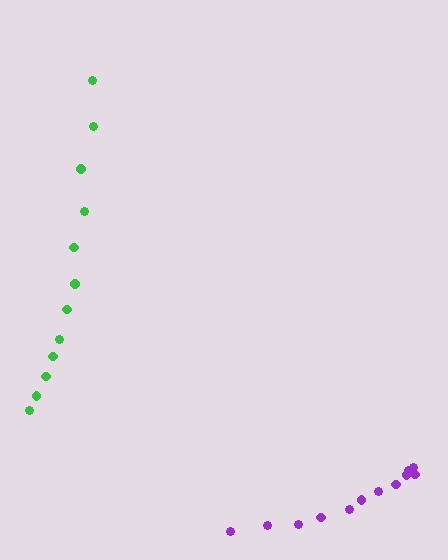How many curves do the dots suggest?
There are 2 distinct paths.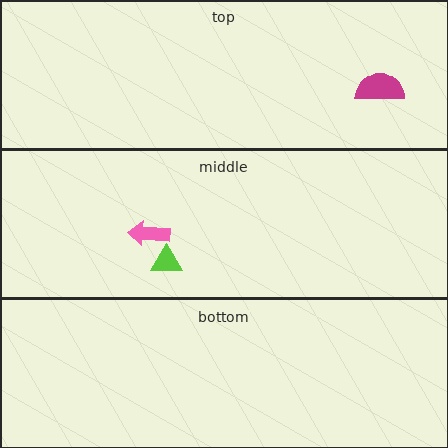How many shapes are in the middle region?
2.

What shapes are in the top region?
The magenta semicircle.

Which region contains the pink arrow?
The middle region.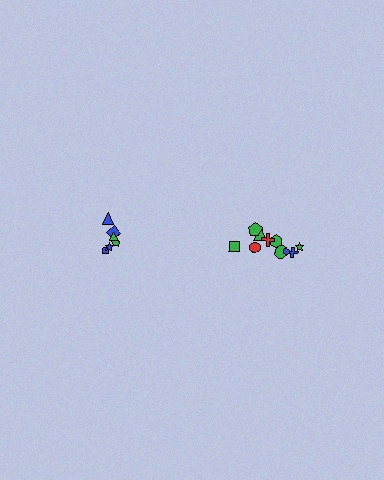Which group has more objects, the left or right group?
The right group.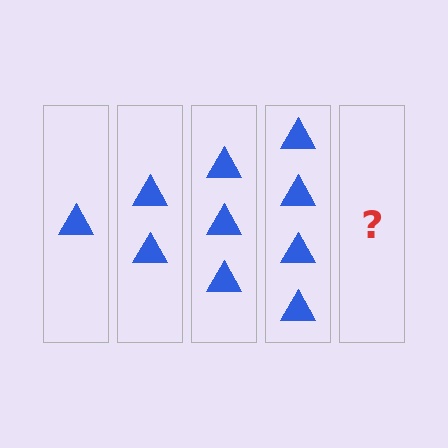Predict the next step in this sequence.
The next step is 5 triangles.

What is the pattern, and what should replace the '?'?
The pattern is that each step adds one more triangle. The '?' should be 5 triangles.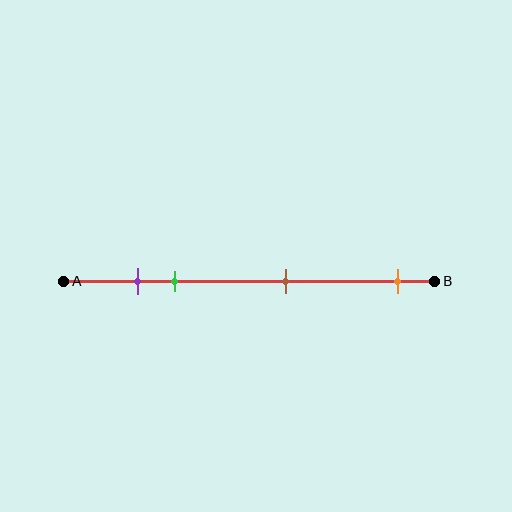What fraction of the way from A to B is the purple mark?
The purple mark is approximately 20% (0.2) of the way from A to B.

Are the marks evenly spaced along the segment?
No, the marks are not evenly spaced.